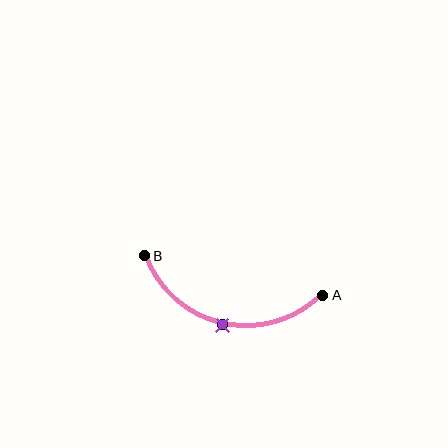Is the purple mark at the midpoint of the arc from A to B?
Yes. The purple mark lies on the arc at equal arc-length from both A and B — it is the arc midpoint.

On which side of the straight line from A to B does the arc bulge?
The arc bulges below the straight line connecting A and B.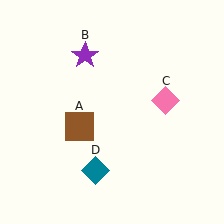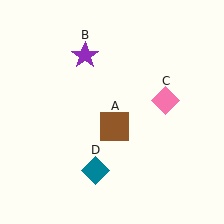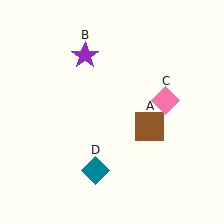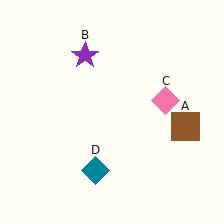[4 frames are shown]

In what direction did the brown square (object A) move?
The brown square (object A) moved right.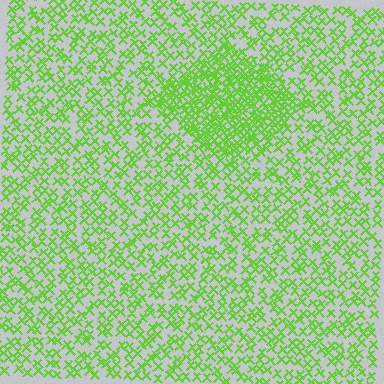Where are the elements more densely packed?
The elements are more densely packed inside the diamond boundary.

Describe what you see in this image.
The image contains small lime elements arranged at two different densities. A diamond-shaped region is visible where the elements are more densely packed than the surrounding area.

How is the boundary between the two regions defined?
The boundary is defined by a change in element density (approximately 2.2x ratio). All elements are the same color, size, and shape.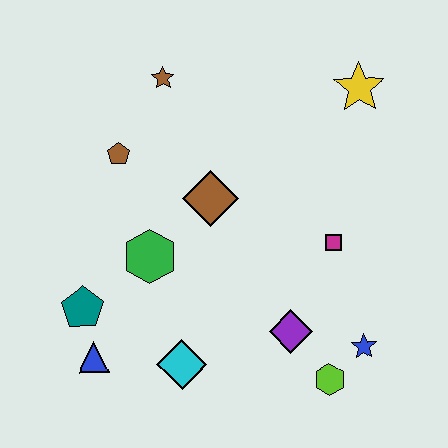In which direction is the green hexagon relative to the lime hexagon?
The green hexagon is to the left of the lime hexagon.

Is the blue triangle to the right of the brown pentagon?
No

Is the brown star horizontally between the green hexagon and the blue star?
Yes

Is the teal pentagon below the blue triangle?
No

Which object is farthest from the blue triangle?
The yellow star is farthest from the blue triangle.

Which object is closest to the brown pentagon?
The brown star is closest to the brown pentagon.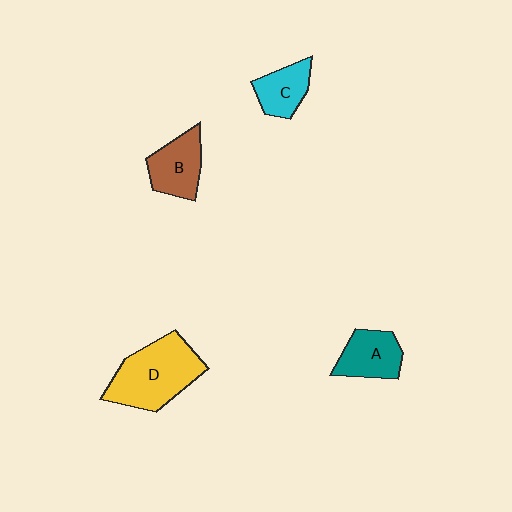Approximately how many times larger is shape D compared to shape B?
Approximately 1.7 times.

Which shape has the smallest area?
Shape C (cyan).